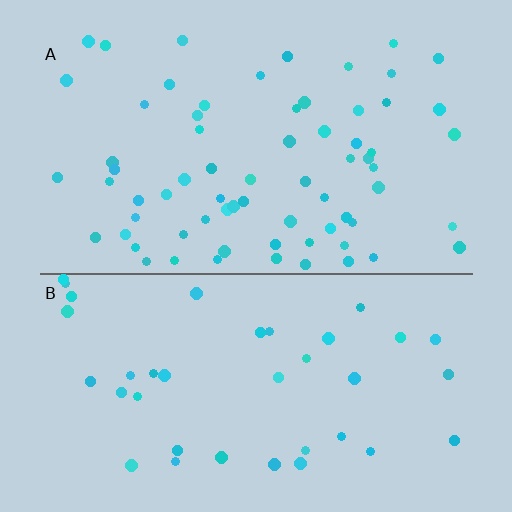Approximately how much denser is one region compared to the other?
Approximately 1.8× — region A over region B.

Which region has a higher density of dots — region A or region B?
A (the top).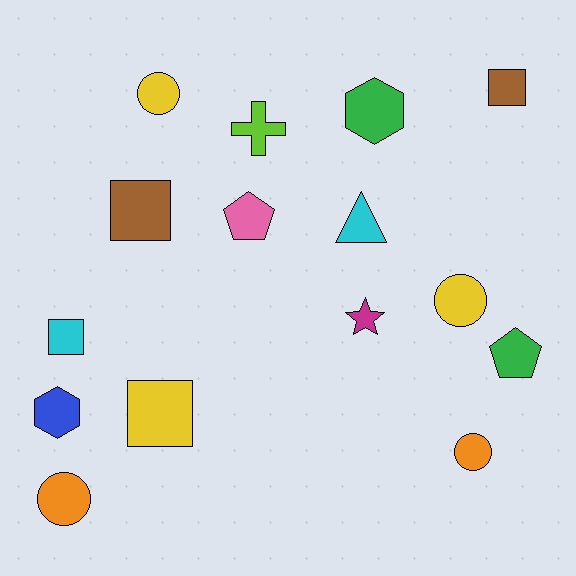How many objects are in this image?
There are 15 objects.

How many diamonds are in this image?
There are no diamonds.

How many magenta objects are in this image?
There is 1 magenta object.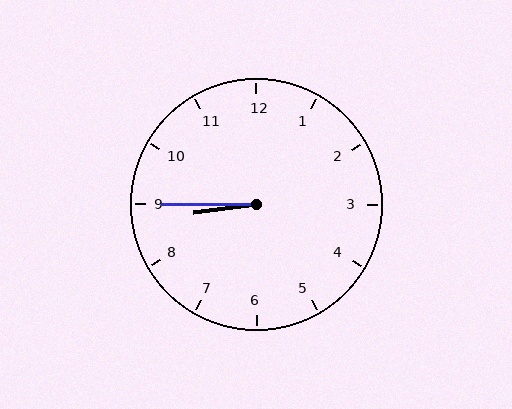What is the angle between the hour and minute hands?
Approximately 8 degrees.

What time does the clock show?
8:45.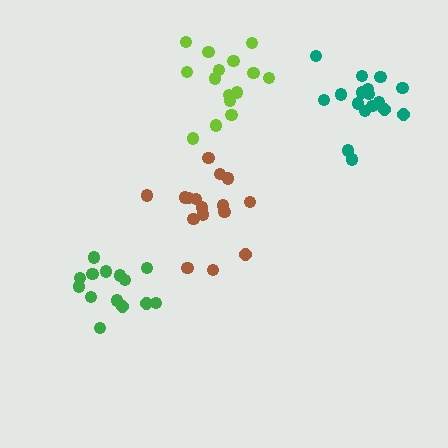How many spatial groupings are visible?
There are 4 spatial groupings.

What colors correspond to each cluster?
The clusters are colored: teal, green, lime, brown.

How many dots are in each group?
Group 1: 17 dots, Group 2: 14 dots, Group 3: 15 dots, Group 4: 17 dots (63 total).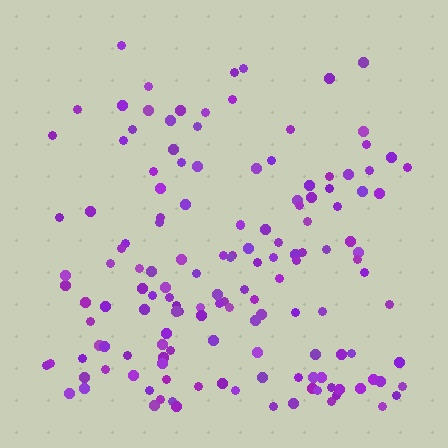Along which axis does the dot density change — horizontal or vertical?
Vertical.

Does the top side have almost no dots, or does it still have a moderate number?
Still a moderate number, just noticeably fewer than the bottom.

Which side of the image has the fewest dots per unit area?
The top.